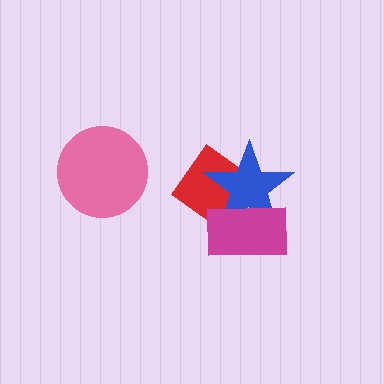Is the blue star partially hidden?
Yes, it is partially covered by another shape.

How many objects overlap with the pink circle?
0 objects overlap with the pink circle.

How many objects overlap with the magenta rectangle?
2 objects overlap with the magenta rectangle.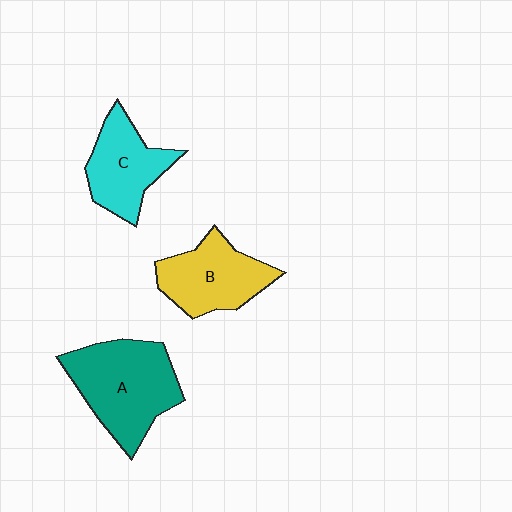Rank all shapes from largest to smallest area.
From largest to smallest: A (teal), B (yellow), C (cyan).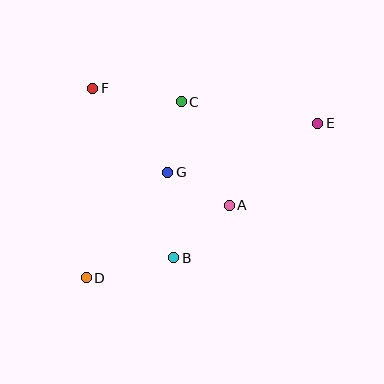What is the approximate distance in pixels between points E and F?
The distance between E and F is approximately 228 pixels.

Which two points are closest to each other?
Points A and G are closest to each other.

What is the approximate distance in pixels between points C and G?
The distance between C and G is approximately 72 pixels.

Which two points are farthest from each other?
Points D and E are farthest from each other.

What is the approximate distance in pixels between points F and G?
The distance between F and G is approximately 113 pixels.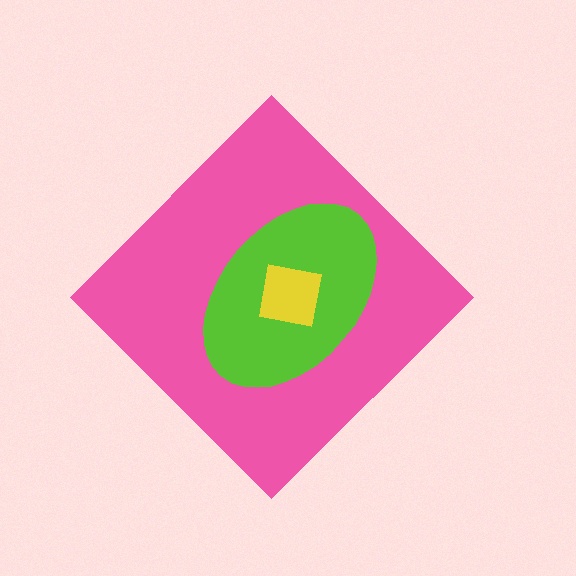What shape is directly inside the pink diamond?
The lime ellipse.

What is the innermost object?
The yellow square.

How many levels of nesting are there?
3.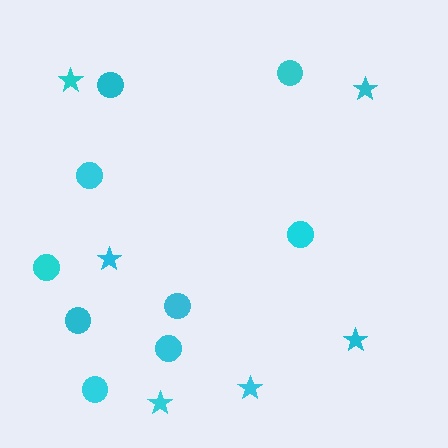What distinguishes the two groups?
There are 2 groups: one group of stars (6) and one group of circles (9).